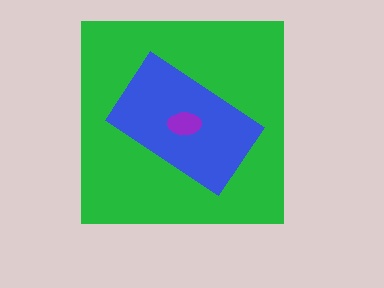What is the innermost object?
The purple ellipse.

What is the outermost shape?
The green square.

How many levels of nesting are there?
3.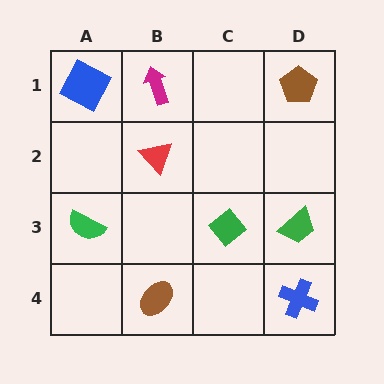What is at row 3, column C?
A green diamond.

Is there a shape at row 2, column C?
No, that cell is empty.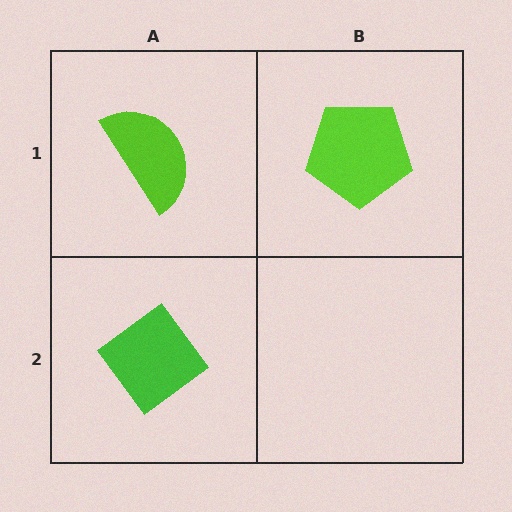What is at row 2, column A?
A green diamond.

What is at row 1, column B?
A lime pentagon.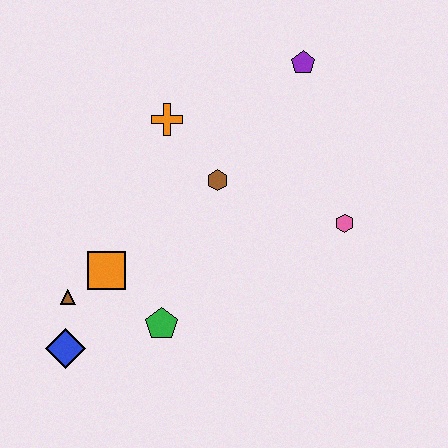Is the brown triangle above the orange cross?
No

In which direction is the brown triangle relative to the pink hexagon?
The brown triangle is to the left of the pink hexagon.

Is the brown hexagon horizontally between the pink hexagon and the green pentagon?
Yes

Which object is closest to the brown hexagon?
The orange cross is closest to the brown hexagon.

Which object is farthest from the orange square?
The purple pentagon is farthest from the orange square.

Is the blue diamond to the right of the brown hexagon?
No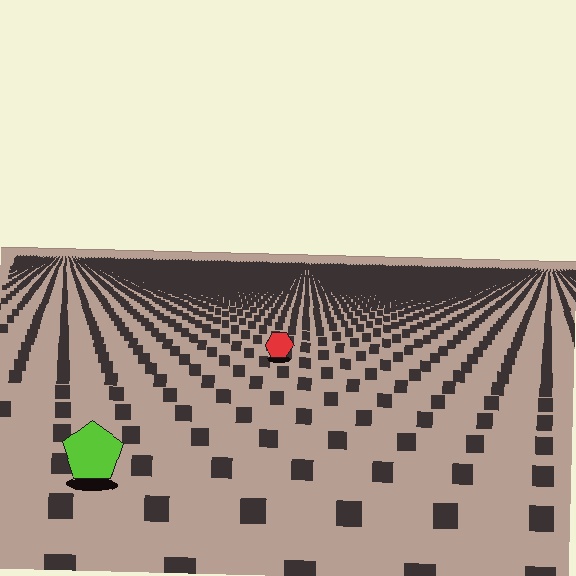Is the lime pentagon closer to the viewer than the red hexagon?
Yes. The lime pentagon is closer — you can tell from the texture gradient: the ground texture is coarser near it.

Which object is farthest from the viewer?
The red hexagon is farthest from the viewer. It appears smaller and the ground texture around it is denser.